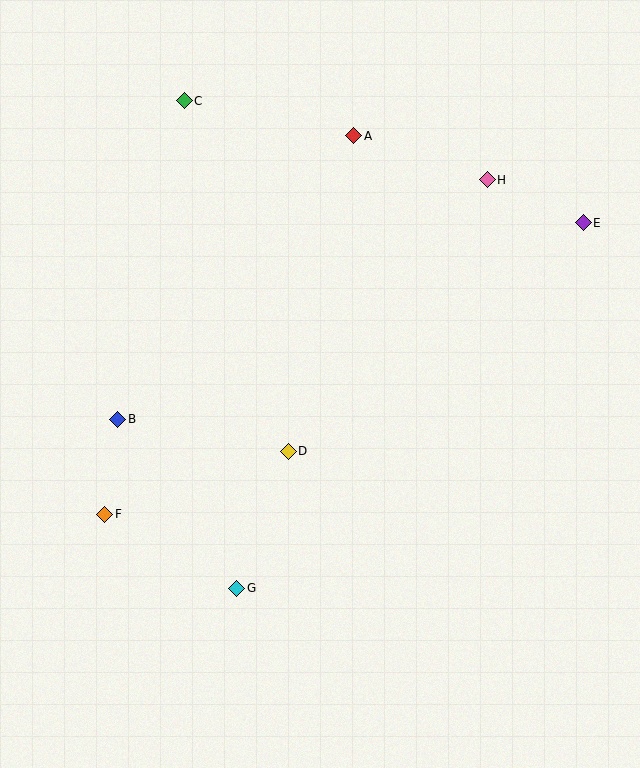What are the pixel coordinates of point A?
Point A is at (354, 136).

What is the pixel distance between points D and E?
The distance between D and E is 373 pixels.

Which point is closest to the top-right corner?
Point E is closest to the top-right corner.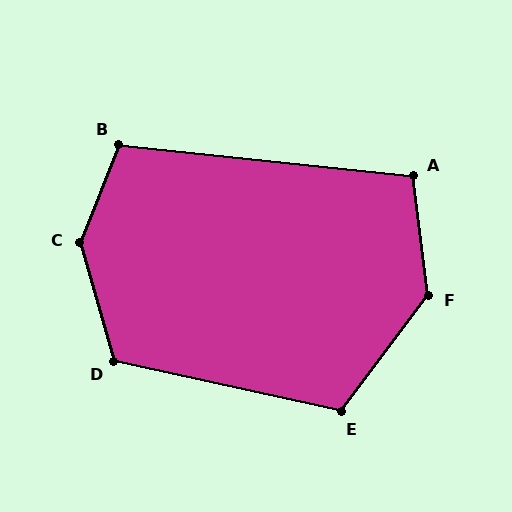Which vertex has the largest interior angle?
C, at approximately 142 degrees.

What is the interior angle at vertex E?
Approximately 115 degrees (obtuse).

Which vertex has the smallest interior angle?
A, at approximately 103 degrees.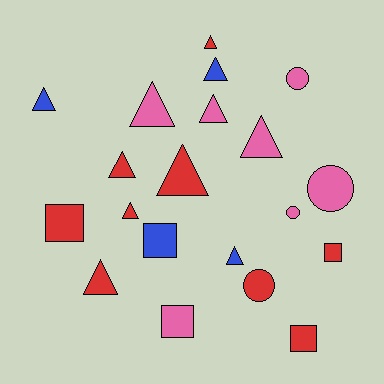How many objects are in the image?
There are 20 objects.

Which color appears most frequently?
Red, with 9 objects.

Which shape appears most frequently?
Triangle, with 11 objects.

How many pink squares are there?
There is 1 pink square.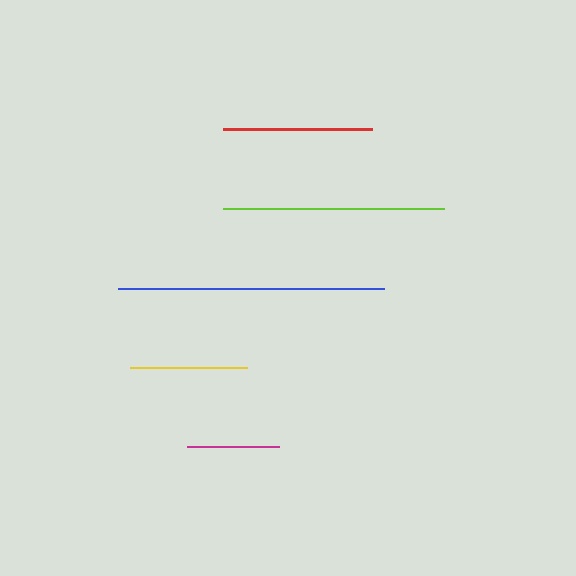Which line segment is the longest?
The blue line is the longest at approximately 266 pixels.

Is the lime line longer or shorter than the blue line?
The blue line is longer than the lime line.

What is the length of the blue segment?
The blue segment is approximately 266 pixels long.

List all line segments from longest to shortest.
From longest to shortest: blue, lime, red, yellow, magenta.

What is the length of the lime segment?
The lime segment is approximately 221 pixels long.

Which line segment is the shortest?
The magenta line is the shortest at approximately 92 pixels.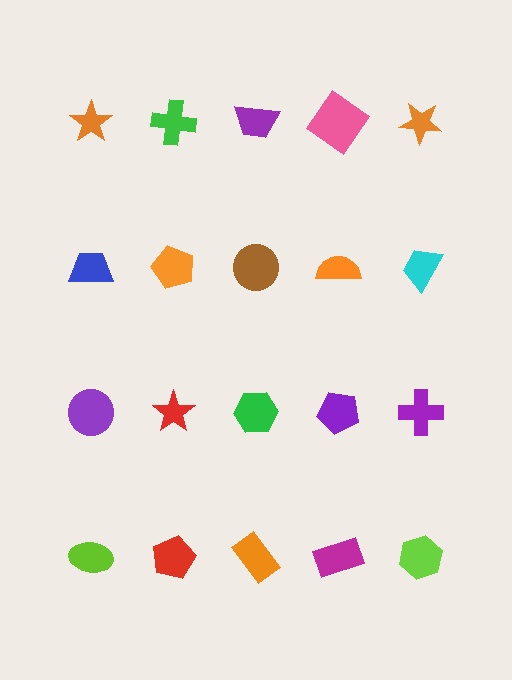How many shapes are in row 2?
5 shapes.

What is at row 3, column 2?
A red star.